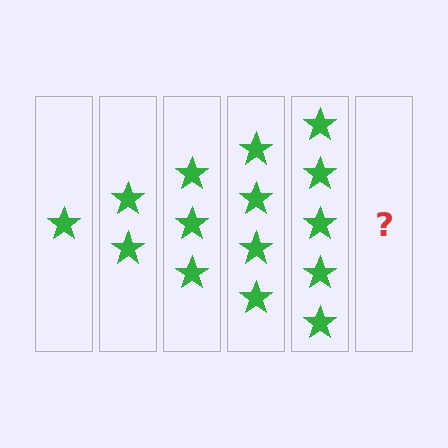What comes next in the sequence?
The next element should be 6 stars.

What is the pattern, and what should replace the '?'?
The pattern is that each step adds one more star. The '?' should be 6 stars.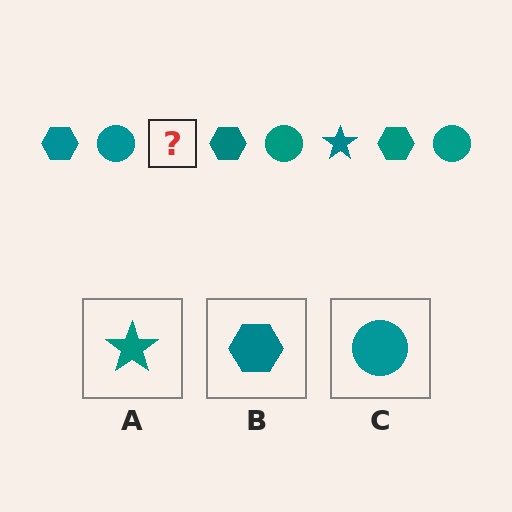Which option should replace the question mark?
Option A.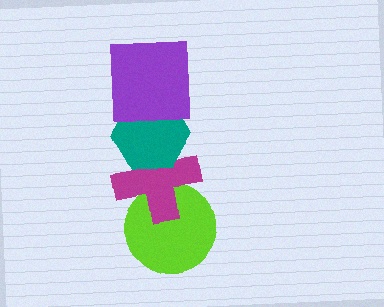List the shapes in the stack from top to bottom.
From top to bottom: the purple square, the teal hexagon, the magenta cross, the lime circle.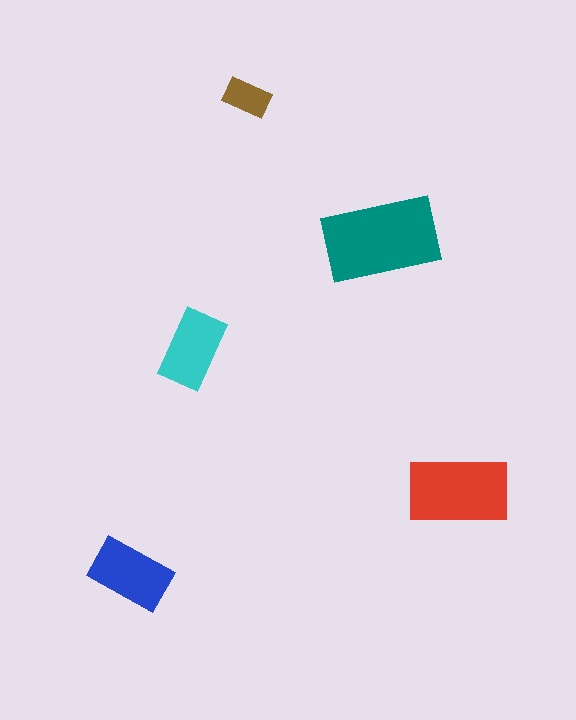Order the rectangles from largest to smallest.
the teal one, the red one, the blue one, the cyan one, the brown one.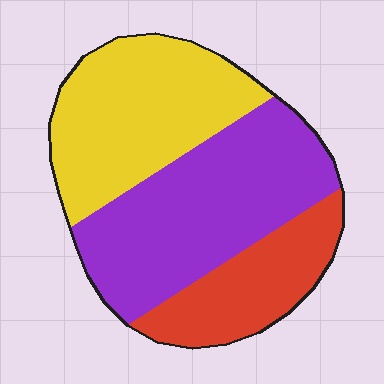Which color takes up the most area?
Purple, at roughly 45%.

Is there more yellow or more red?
Yellow.